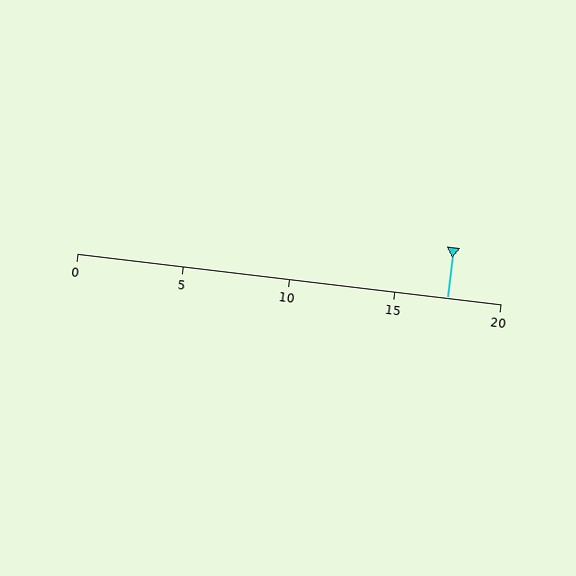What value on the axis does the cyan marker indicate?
The marker indicates approximately 17.5.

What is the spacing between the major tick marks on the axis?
The major ticks are spaced 5 apart.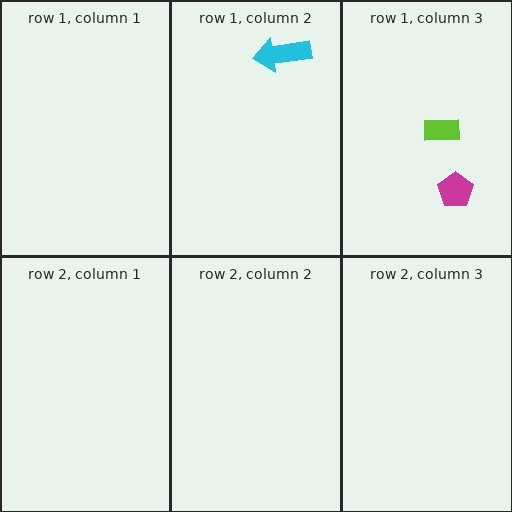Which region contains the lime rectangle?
The row 1, column 3 region.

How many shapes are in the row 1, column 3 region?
2.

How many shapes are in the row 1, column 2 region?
1.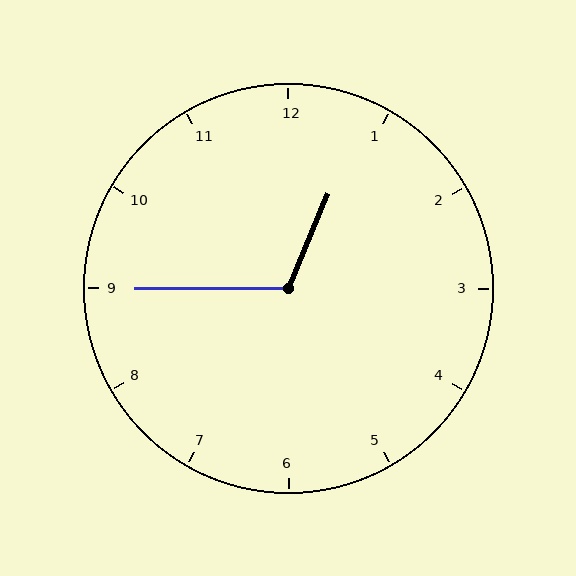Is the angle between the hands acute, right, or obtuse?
It is obtuse.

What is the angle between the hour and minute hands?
Approximately 112 degrees.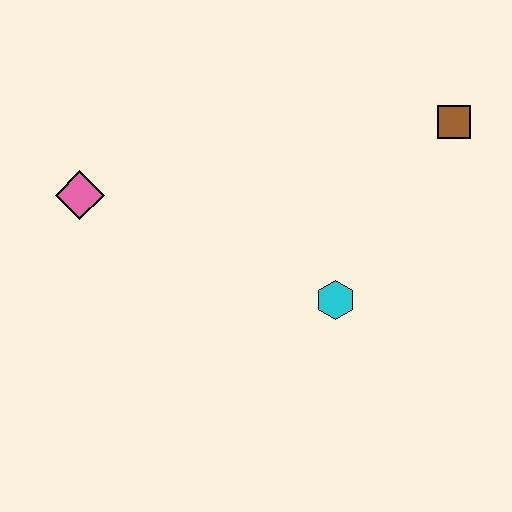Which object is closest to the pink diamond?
The cyan hexagon is closest to the pink diamond.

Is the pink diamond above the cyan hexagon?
Yes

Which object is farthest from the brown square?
The pink diamond is farthest from the brown square.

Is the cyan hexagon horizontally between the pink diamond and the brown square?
Yes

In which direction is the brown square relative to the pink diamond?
The brown square is to the right of the pink diamond.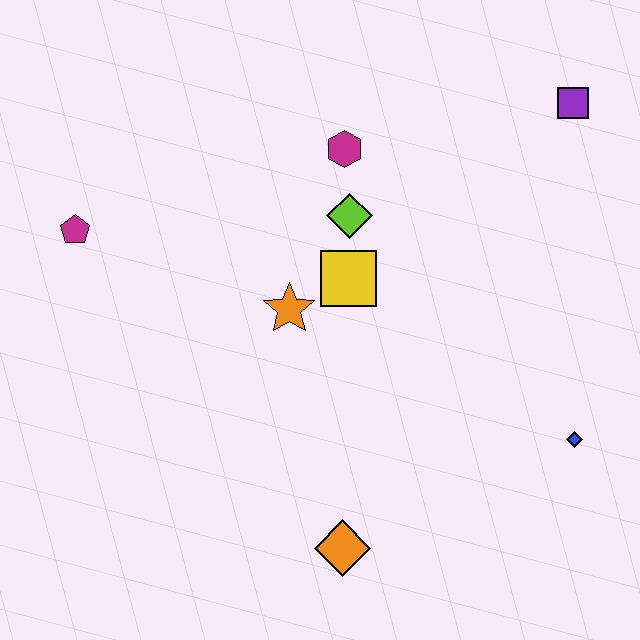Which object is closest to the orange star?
The yellow square is closest to the orange star.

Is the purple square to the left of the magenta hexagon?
No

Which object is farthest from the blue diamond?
The magenta pentagon is farthest from the blue diamond.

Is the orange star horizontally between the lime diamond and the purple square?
No